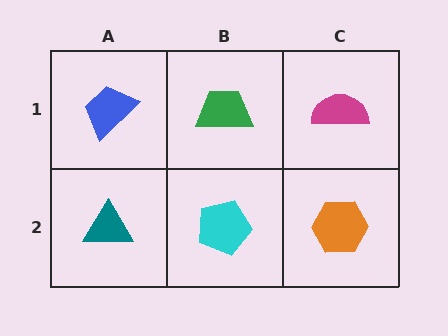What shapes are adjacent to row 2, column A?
A blue trapezoid (row 1, column A), a cyan pentagon (row 2, column B).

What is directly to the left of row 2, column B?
A teal triangle.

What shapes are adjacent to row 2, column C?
A magenta semicircle (row 1, column C), a cyan pentagon (row 2, column B).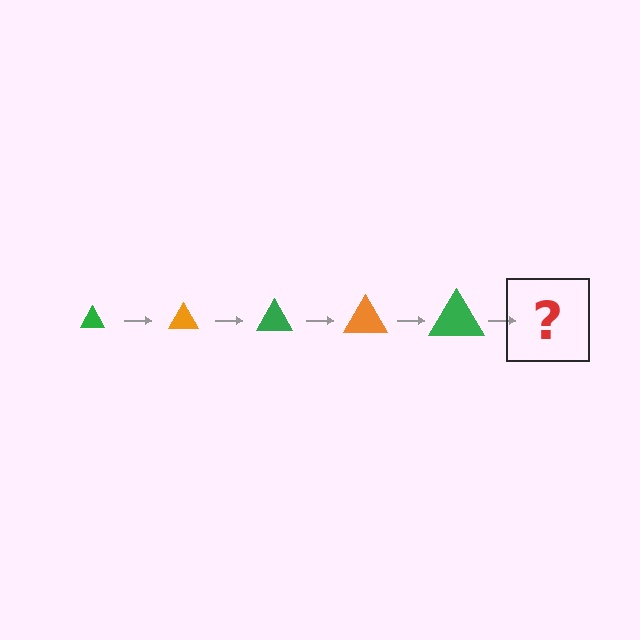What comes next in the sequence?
The next element should be an orange triangle, larger than the previous one.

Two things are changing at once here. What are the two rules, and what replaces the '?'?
The two rules are that the triangle grows larger each step and the color cycles through green and orange. The '?' should be an orange triangle, larger than the previous one.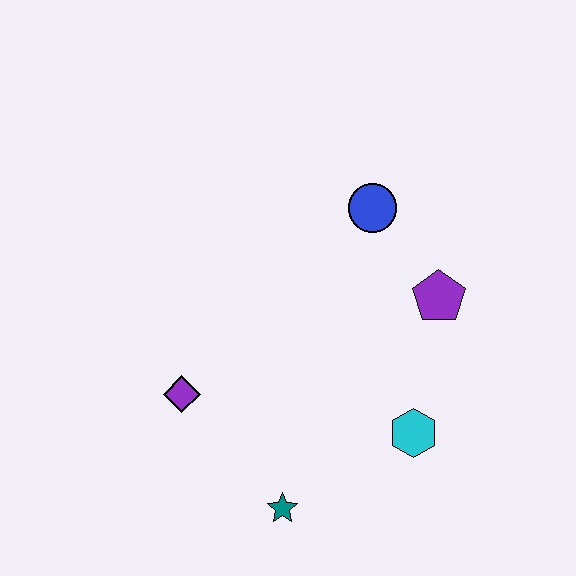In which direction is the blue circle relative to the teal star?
The blue circle is above the teal star.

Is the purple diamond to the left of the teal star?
Yes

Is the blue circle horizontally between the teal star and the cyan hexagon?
Yes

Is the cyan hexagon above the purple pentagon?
No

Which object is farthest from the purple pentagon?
The purple diamond is farthest from the purple pentagon.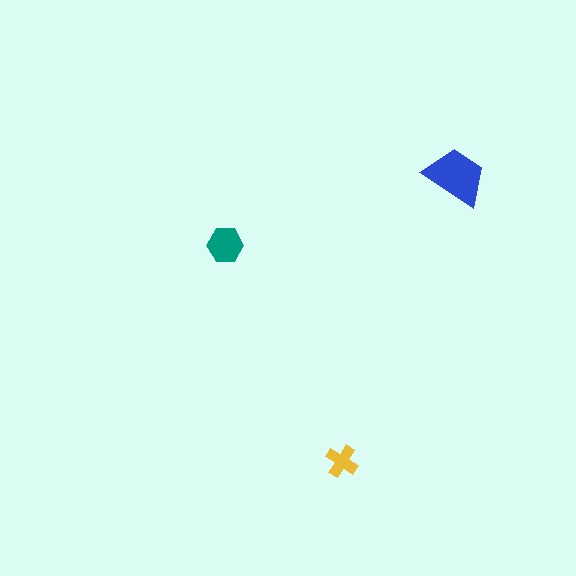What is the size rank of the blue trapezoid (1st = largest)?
1st.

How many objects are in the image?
There are 3 objects in the image.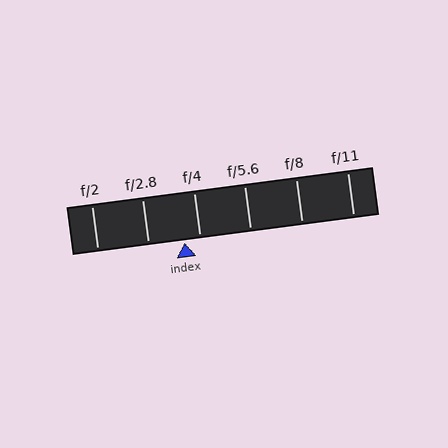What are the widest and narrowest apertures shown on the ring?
The widest aperture shown is f/2 and the narrowest is f/11.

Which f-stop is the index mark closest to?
The index mark is closest to f/4.